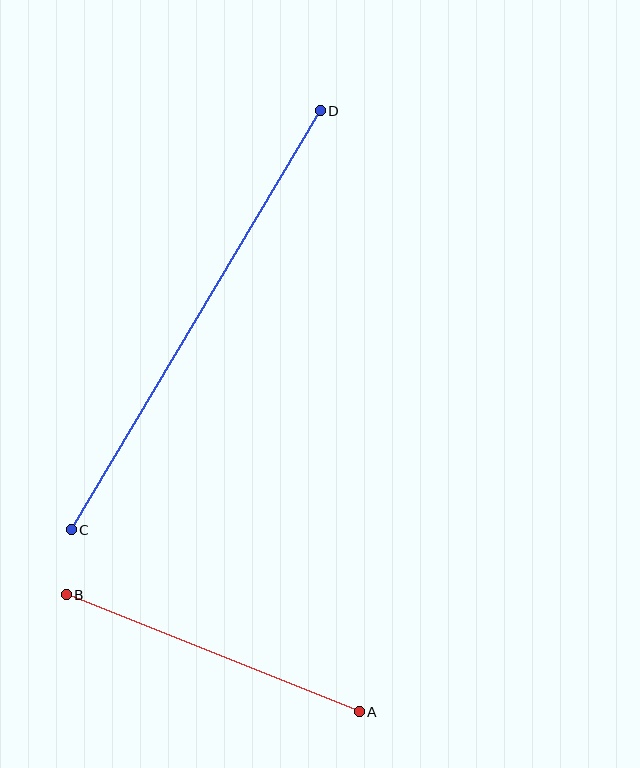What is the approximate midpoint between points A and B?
The midpoint is at approximately (213, 653) pixels.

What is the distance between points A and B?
The distance is approximately 316 pixels.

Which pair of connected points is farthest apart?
Points C and D are farthest apart.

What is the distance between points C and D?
The distance is approximately 487 pixels.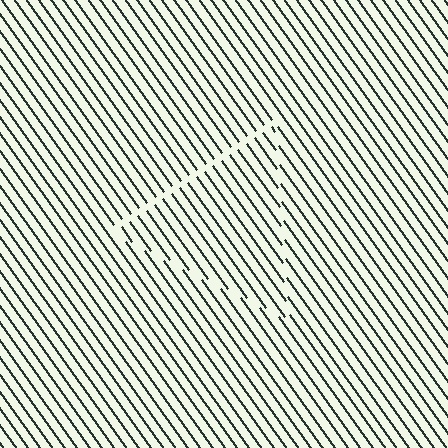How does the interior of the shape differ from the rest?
The interior of the shape contains the same grating, shifted by half a period — the contour is defined by the phase discontinuity where line-ends from the inner and outer gratings abut.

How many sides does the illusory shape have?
3 sides — the line-ends trace a triangle.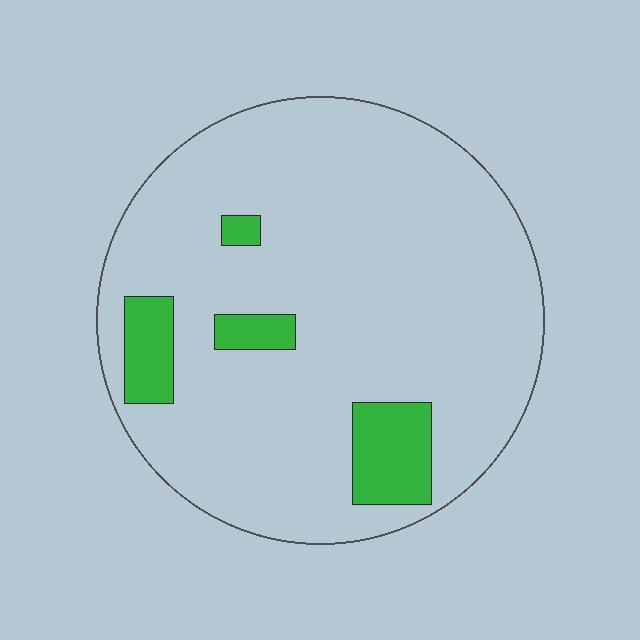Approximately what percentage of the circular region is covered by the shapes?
Approximately 10%.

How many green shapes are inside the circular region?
4.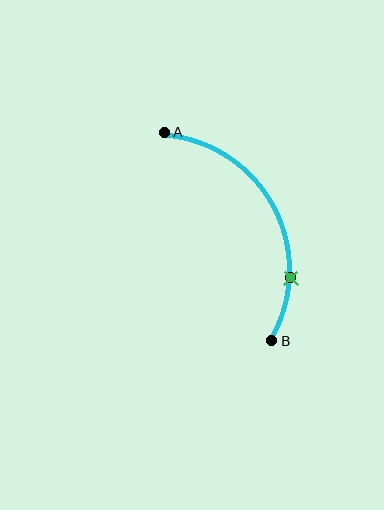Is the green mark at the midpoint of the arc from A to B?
No. The green mark lies on the arc but is closer to endpoint B. The arc midpoint would be at the point on the curve equidistant along the arc from both A and B.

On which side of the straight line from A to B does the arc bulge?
The arc bulges to the right of the straight line connecting A and B.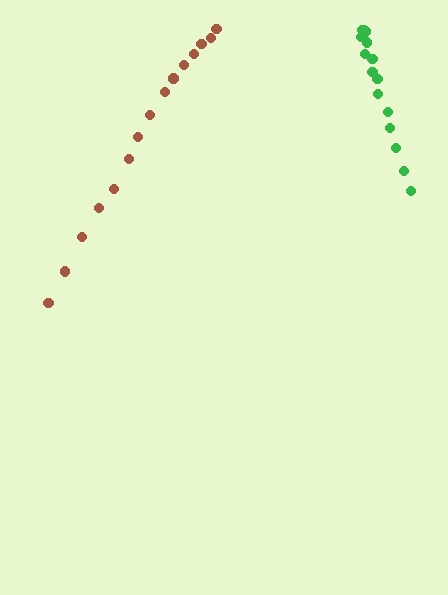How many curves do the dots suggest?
There are 2 distinct paths.